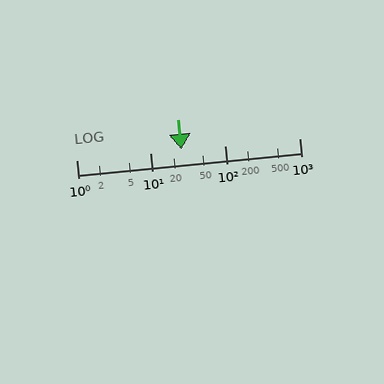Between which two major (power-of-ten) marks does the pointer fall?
The pointer is between 10 and 100.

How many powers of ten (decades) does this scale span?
The scale spans 3 decades, from 1 to 1000.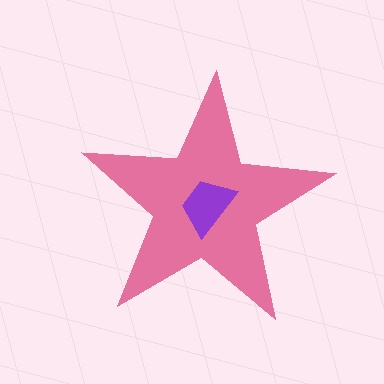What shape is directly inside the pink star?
The purple trapezoid.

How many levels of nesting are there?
2.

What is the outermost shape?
The pink star.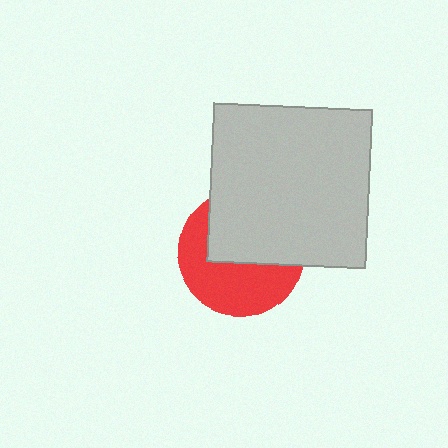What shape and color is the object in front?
The object in front is a light gray square.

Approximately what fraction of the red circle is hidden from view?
Roughly 50% of the red circle is hidden behind the light gray square.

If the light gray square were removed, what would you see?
You would see the complete red circle.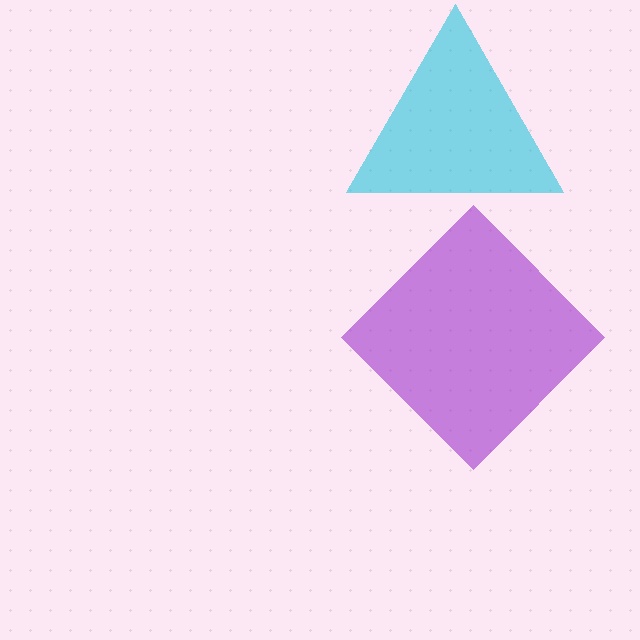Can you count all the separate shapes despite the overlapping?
Yes, there are 2 separate shapes.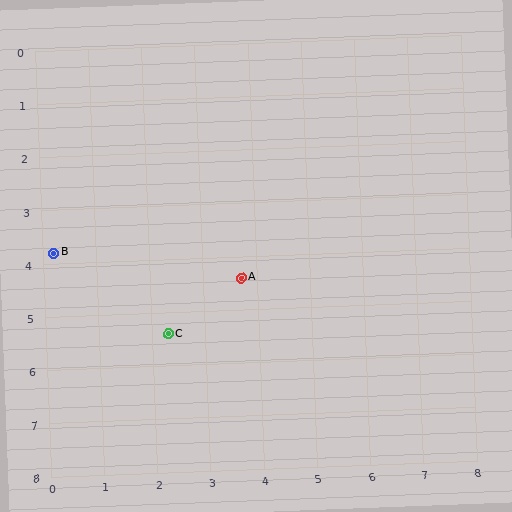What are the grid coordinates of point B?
Point B is at approximately (0.2, 3.8).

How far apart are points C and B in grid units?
Points C and B are about 2.6 grid units apart.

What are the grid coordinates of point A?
Point A is at approximately (3.7, 4.4).